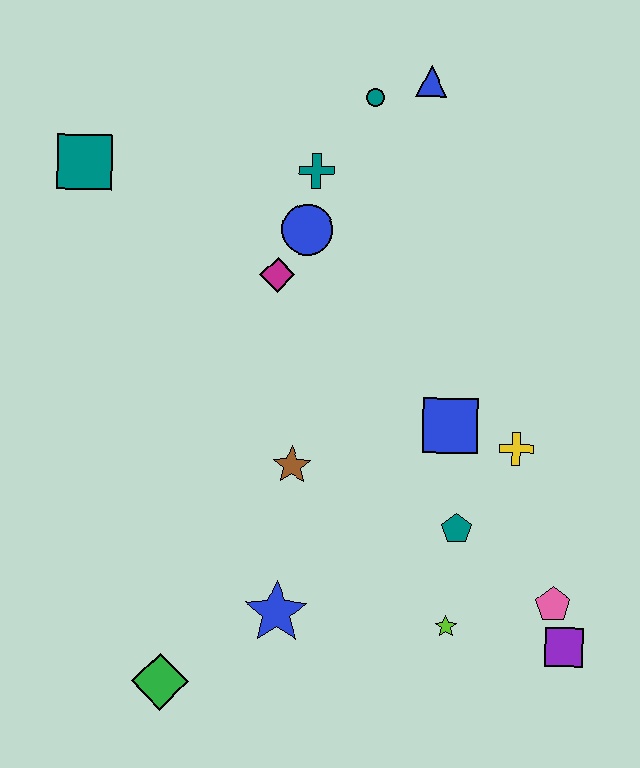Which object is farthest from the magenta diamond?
The purple square is farthest from the magenta diamond.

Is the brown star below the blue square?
Yes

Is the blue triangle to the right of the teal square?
Yes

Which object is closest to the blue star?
The green diamond is closest to the blue star.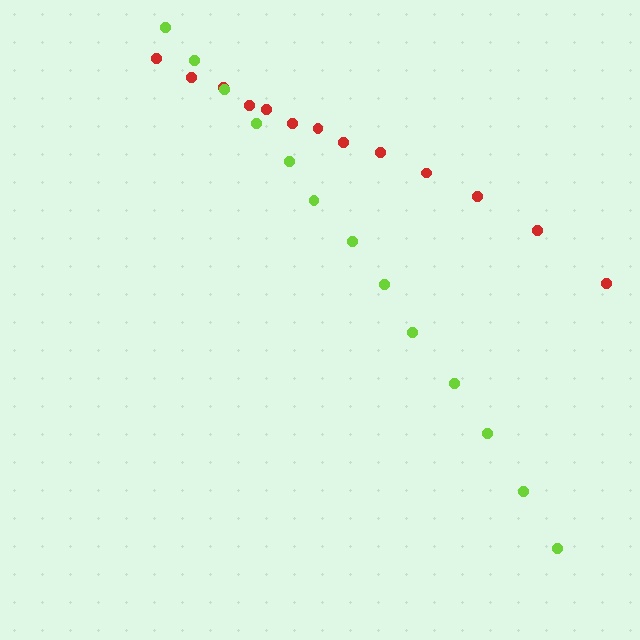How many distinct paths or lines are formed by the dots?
There are 2 distinct paths.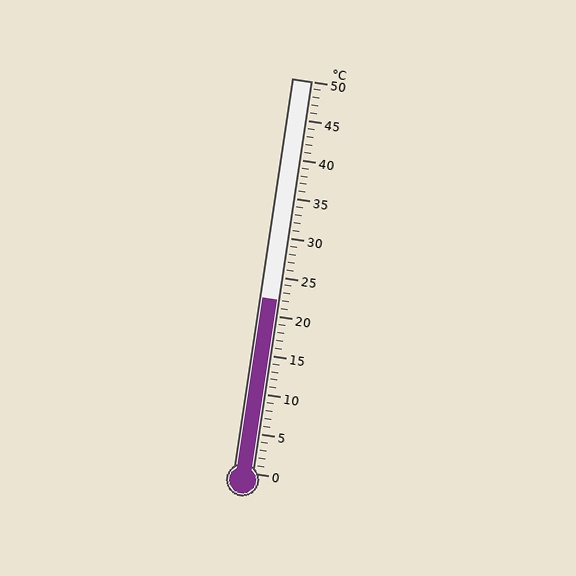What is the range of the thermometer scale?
The thermometer scale ranges from 0°C to 50°C.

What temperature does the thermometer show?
The thermometer shows approximately 22°C.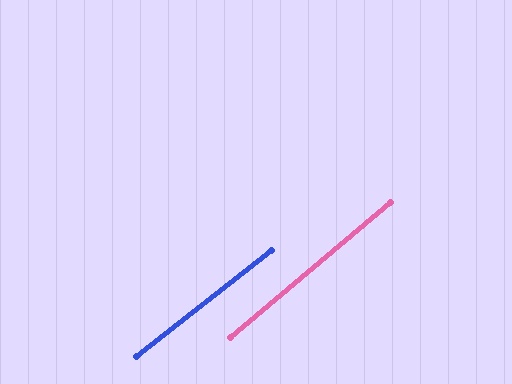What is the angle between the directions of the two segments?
Approximately 2 degrees.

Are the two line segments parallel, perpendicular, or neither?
Parallel — their directions differ by only 1.8°.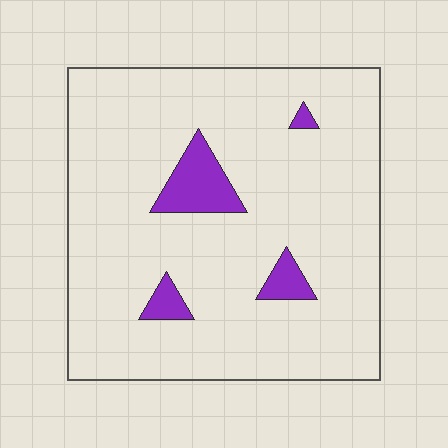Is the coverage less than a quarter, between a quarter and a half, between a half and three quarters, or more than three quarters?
Less than a quarter.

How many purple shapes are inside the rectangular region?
4.